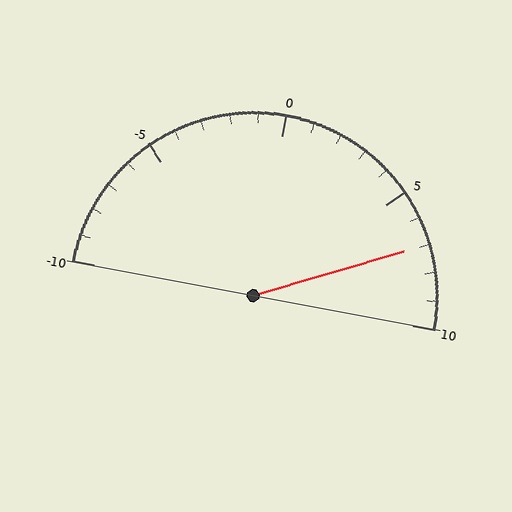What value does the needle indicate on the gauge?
The needle indicates approximately 7.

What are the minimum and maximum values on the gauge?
The gauge ranges from -10 to 10.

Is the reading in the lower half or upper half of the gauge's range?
The reading is in the upper half of the range (-10 to 10).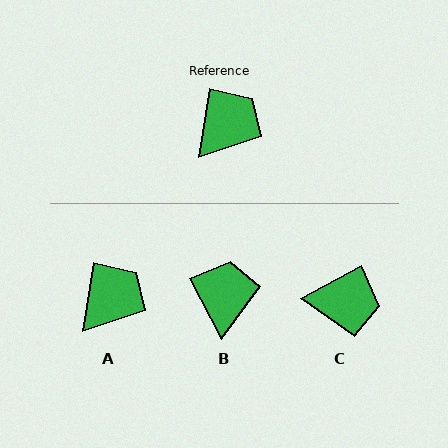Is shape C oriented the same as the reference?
No, it is off by about 53 degrees.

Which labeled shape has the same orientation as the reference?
A.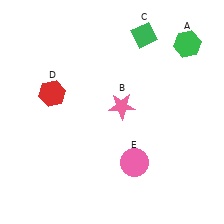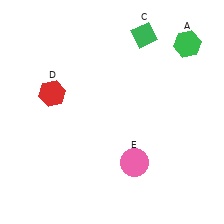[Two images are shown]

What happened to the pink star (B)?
The pink star (B) was removed in Image 2. It was in the top-right area of Image 1.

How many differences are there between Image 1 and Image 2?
There is 1 difference between the two images.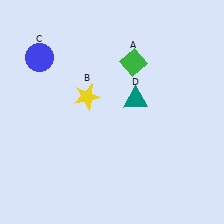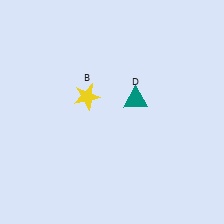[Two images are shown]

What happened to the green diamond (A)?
The green diamond (A) was removed in Image 2. It was in the top-right area of Image 1.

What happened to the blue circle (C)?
The blue circle (C) was removed in Image 2. It was in the top-left area of Image 1.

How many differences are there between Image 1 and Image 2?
There are 2 differences between the two images.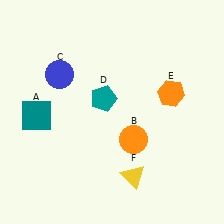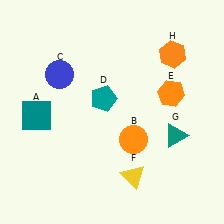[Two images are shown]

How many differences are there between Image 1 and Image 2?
There are 2 differences between the two images.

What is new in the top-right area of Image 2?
An orange hexagon (H) was added in the top-right area of Image 2.